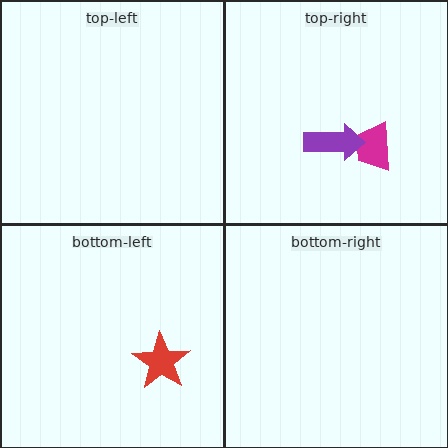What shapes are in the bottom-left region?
The red star.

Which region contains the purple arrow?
The top-right region.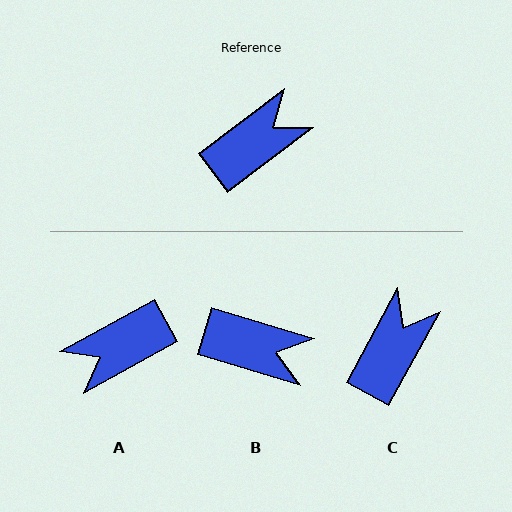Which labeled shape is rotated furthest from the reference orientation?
A, about 172 degrees away.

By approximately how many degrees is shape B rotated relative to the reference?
Approximately 54 degrees clockwise.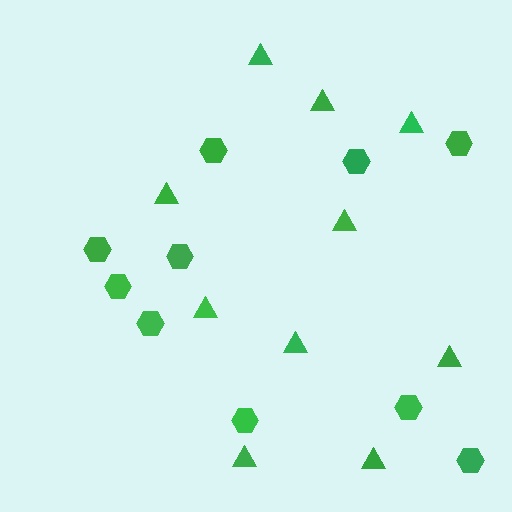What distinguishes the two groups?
There are 2 groups: one group of hexagons (10) and one group of triangles (10).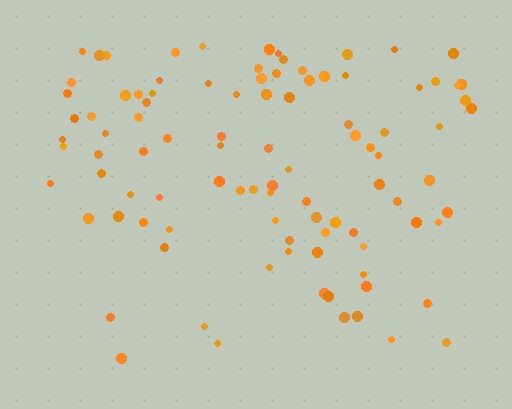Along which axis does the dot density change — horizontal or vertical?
Vertical.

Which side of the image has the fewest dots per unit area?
The bottom.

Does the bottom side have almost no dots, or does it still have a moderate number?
Still a moderate number, just noticeably fewer than the top.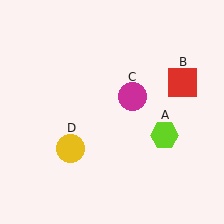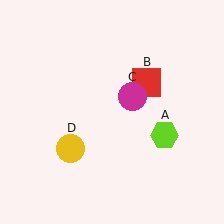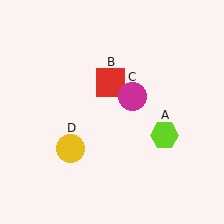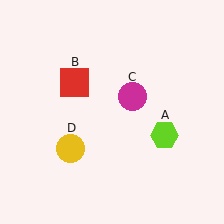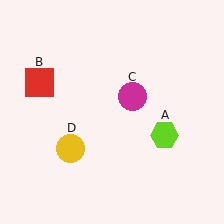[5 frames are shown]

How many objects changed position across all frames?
1 object changed position: red square (object B).